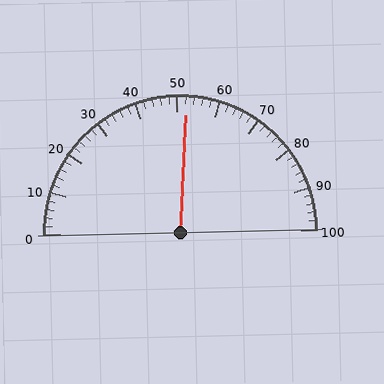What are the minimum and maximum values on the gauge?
The gauge ranges from 0 to 100.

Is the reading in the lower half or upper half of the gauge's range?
The reading is in the upper half of the range (0 to 100).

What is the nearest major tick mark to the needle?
The nearest major tick mark is 50.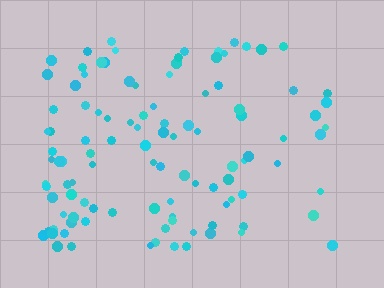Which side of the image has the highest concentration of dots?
The left.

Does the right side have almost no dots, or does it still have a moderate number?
Still a moderate number, just noticeably fewer than the left.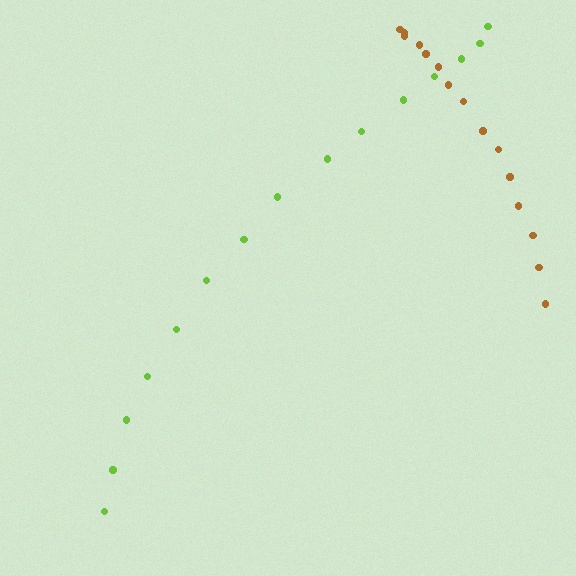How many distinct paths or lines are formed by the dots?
There are 2 distinct paths.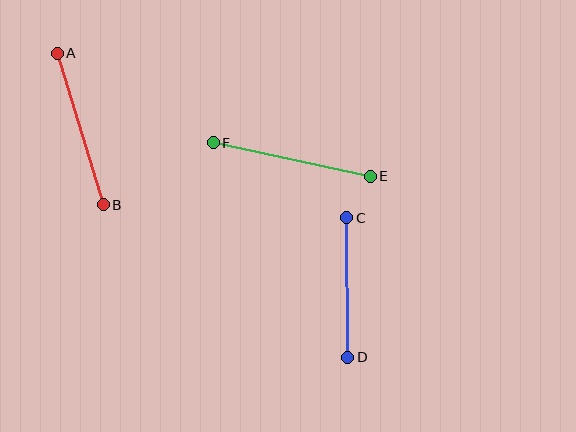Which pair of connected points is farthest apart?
Points E and F are farthest apart.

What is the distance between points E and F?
The distance is approximately 161 pixels.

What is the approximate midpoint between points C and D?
The midpoint is at approximately (347, 287) pixels.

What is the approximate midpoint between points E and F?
The midpoint is at approximately (292, 159) pixels.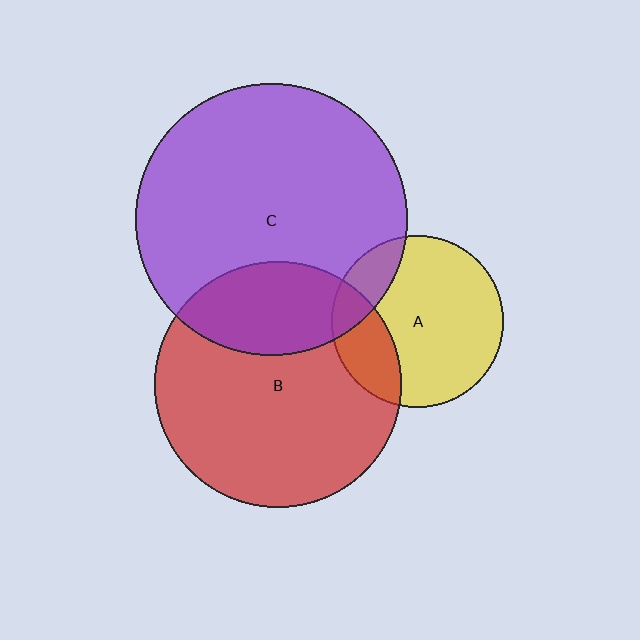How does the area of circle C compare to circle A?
Approximately 2.5 times.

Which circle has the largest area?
Circle C (purple).